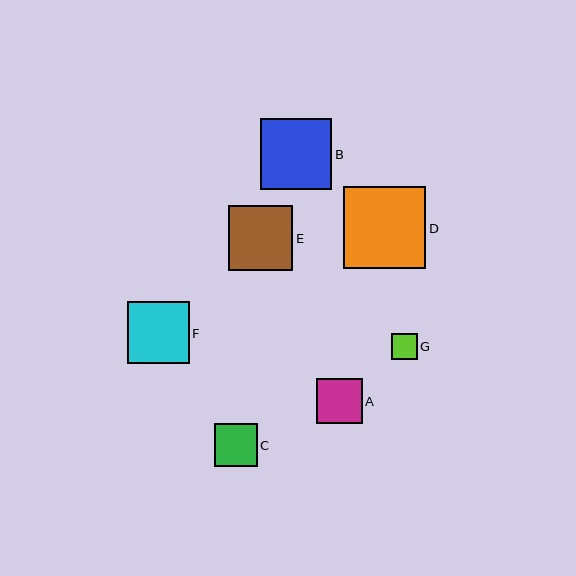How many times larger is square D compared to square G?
Square D is approximately 3.1 times the size of square G.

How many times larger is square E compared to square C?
Square E is approximately 1.5 times the size of square C.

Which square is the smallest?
Square G is the smallest with a size of approximately 26 pixels.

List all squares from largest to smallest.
From largest to smallest: D, B, E, F, A, C, G.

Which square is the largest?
Square D is the largest with a size of approximately 82 pixels.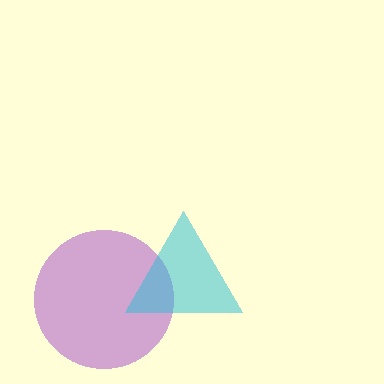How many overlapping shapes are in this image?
There are 2 overlapping shapes in the image.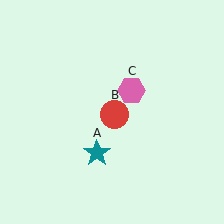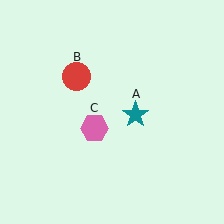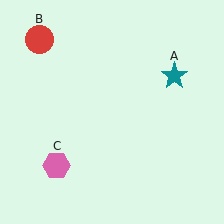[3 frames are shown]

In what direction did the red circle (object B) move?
The red circle (object B) moved up and to the left.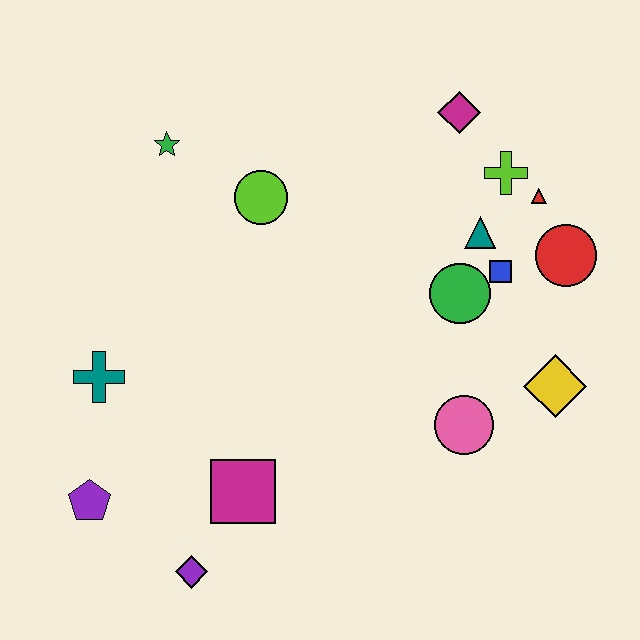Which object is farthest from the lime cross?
The purple pentagon is farthest from the lime cross.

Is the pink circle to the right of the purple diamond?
Yes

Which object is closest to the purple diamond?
The magenta square is closest to the purple diamond.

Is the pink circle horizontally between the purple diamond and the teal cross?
No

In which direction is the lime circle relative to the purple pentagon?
The lime circle is above the purple pentagon.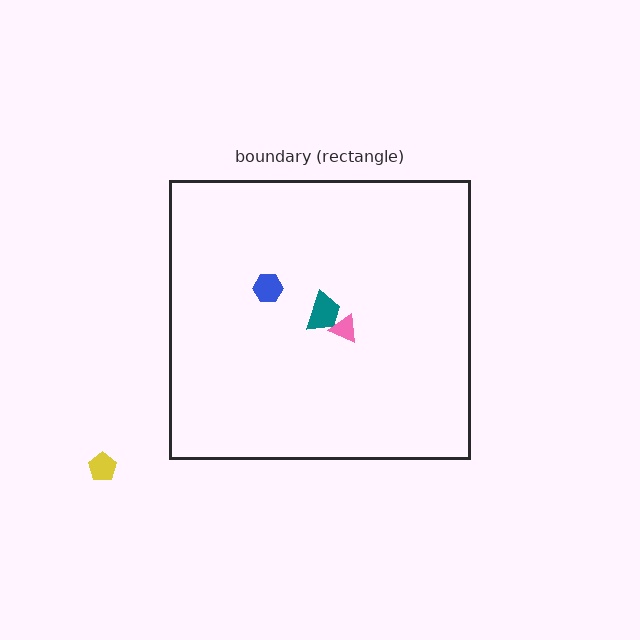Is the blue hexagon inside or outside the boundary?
Inside.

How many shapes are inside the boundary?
3 inside, 1 outside.